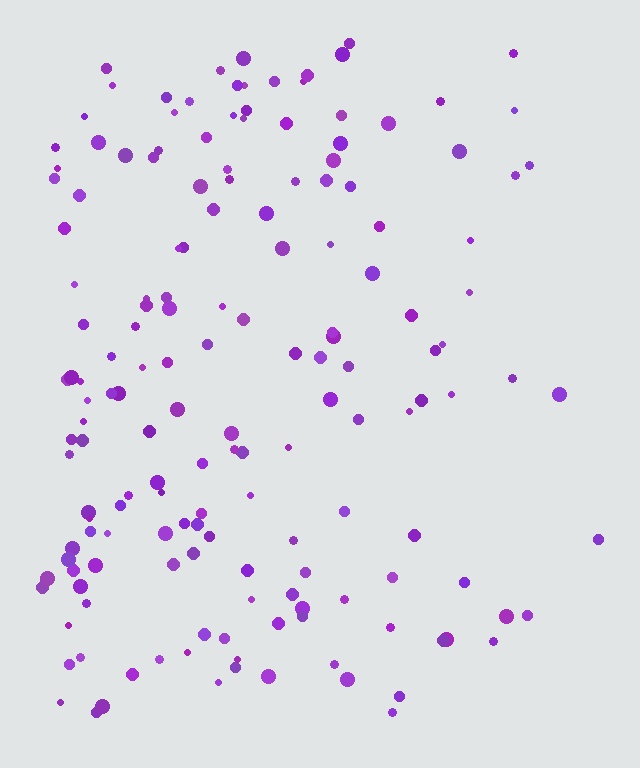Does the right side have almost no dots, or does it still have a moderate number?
Still a moderate number, just noticeably fewer than the left.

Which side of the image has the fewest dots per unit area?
The right.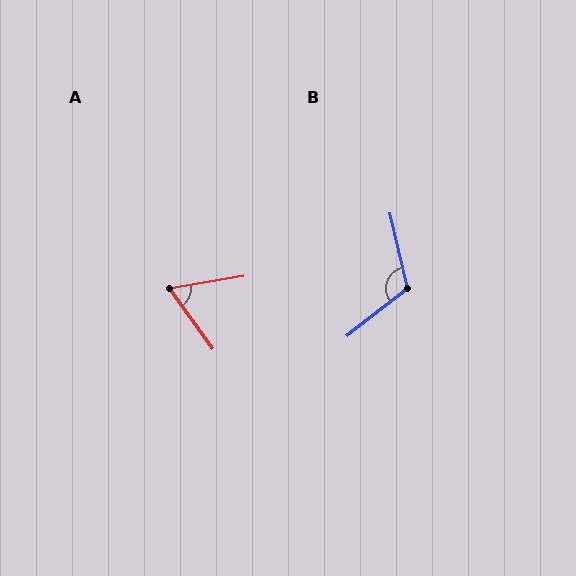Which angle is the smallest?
A, at approximately 64 degrees.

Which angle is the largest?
B, at approximately 115 degrees.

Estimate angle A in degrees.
Approximately 64 degrees.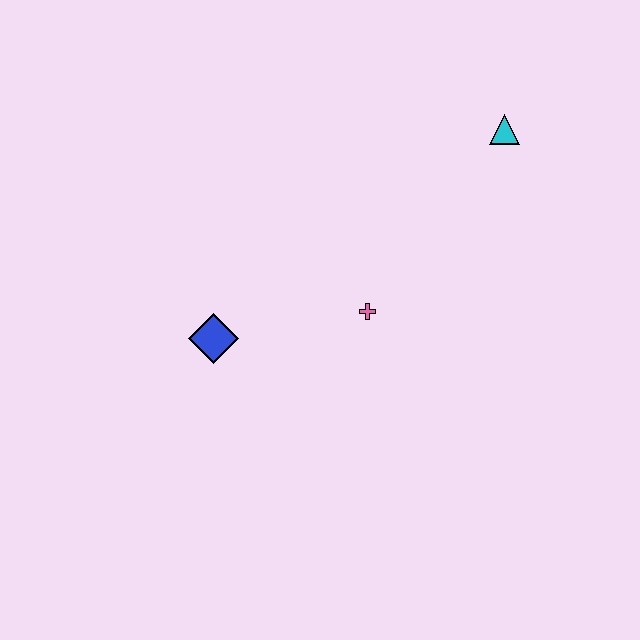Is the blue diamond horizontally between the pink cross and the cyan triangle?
No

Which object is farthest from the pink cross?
The cyan triangle is farthest from the pink cross.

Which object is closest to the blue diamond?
The pink cross is closest to the blue diamond.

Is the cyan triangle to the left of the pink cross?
No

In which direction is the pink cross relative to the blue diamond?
The pink cross is to the right of the blue diamond.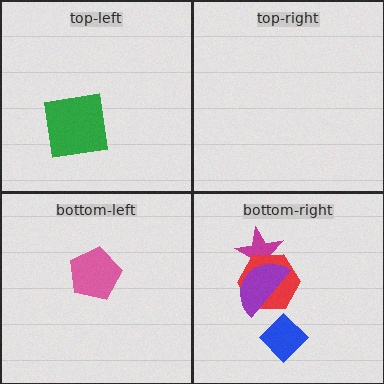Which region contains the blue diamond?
The bottom-right region.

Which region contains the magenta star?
The bottom-right region.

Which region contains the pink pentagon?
The bottom-left region.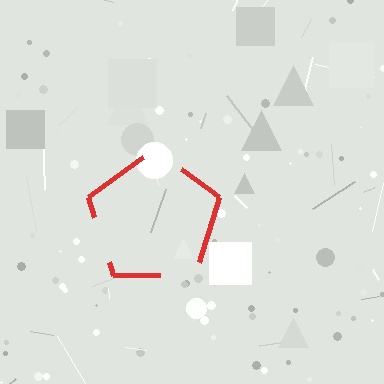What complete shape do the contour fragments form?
The contour fragments form a pentagon.